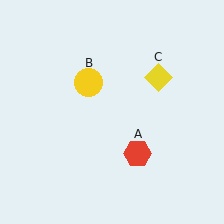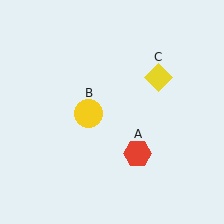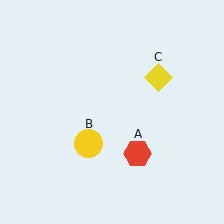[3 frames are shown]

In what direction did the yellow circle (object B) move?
The yellow circle (object B) moved down.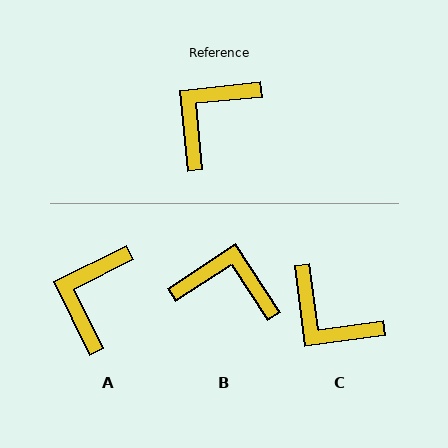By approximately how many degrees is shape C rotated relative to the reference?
Approximately 92 degrees counter-clockwise.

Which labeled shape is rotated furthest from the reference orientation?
C, about 92 degrees away.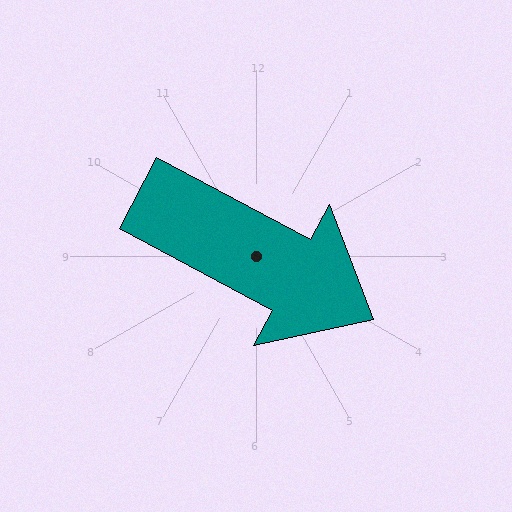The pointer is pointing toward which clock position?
Roughly 4 o'clock.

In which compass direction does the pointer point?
Southeast.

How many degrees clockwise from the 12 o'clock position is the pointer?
Approximately 118 degrees.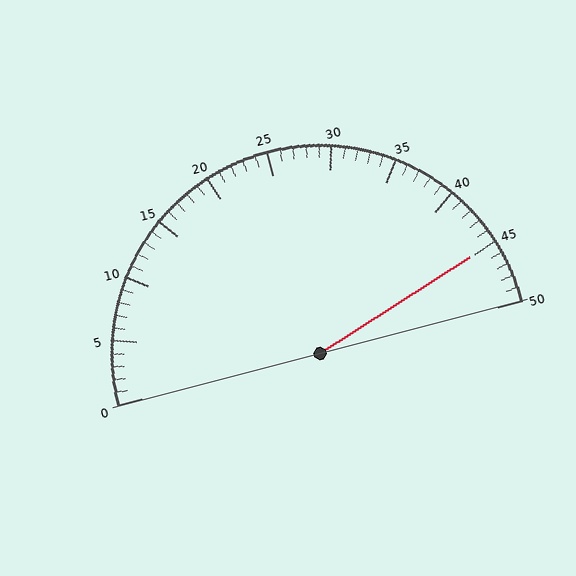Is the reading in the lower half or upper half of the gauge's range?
The reading is in the upper half of the range (0 to 50).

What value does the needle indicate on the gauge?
The needle indicates approximately 45.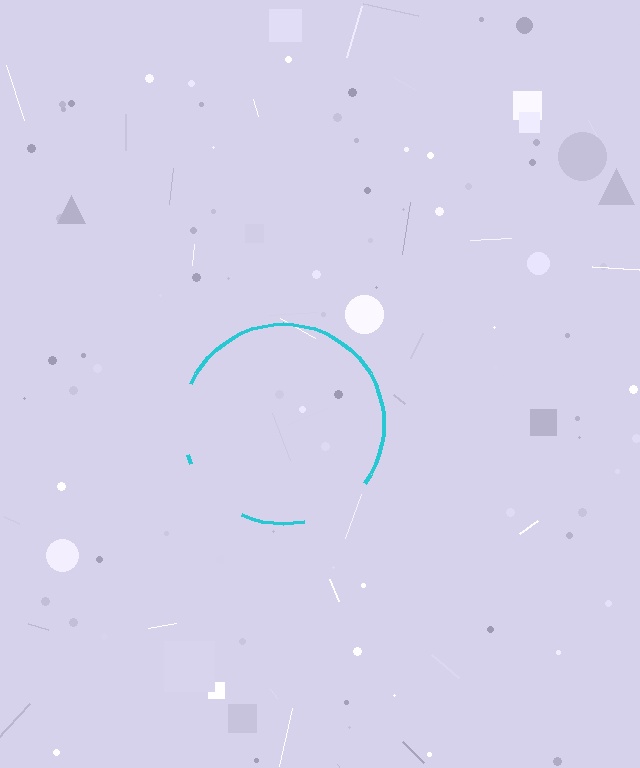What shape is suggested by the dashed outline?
The dashed outline suggests a circle.